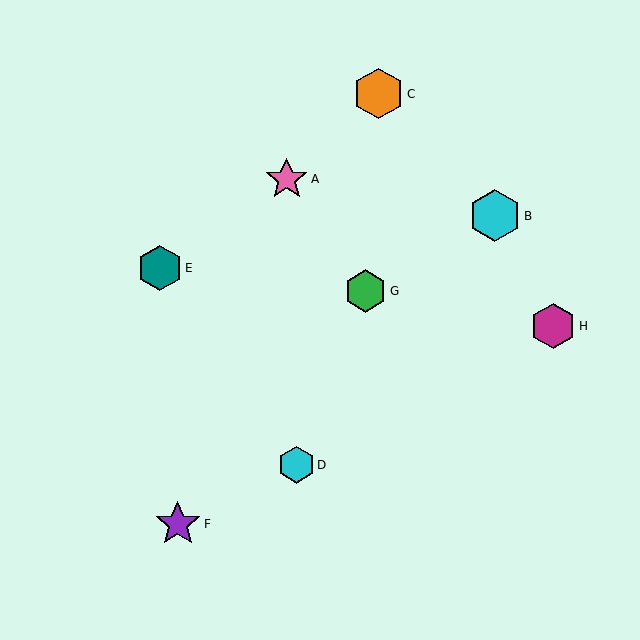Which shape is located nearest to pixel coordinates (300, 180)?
The pink star (labeled A) at (287, 179) is nearest to that location.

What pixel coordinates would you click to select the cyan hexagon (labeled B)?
Click at (495, 216) to select the cyan hexagon B.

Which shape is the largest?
The cyan hexagon (labeled B) is the largest.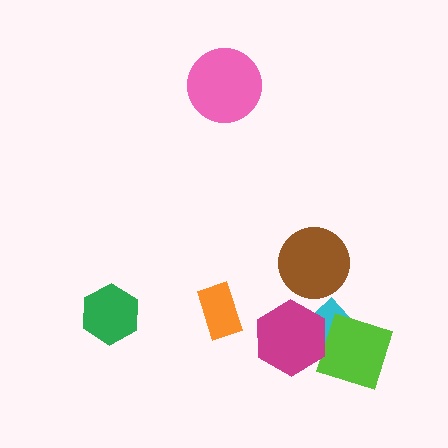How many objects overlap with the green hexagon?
0 objects overlap with the green hexagon.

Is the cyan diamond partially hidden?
Yes, it is partially covered by another shape.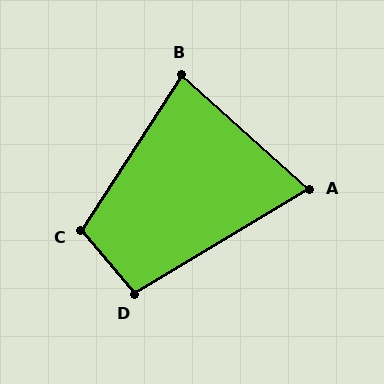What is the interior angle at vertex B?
Approximately 81 degrees (acute).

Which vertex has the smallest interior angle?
A, at approximately 73 degrees.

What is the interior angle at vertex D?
Approximately 99 degrees (obtuse).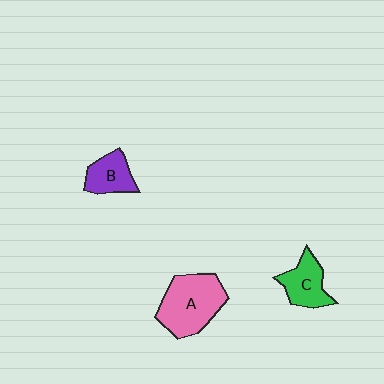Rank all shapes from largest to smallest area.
From largest to smallest: A (pink), C (green), B (purple).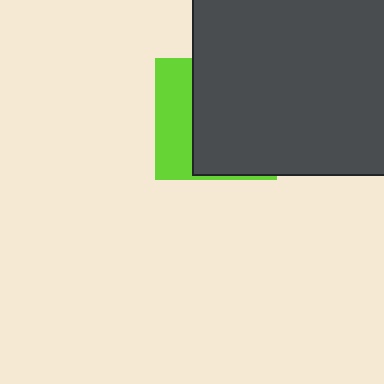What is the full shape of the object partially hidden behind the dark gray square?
The partially hidden object is a lime square.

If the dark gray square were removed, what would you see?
You would see the complete lime square.